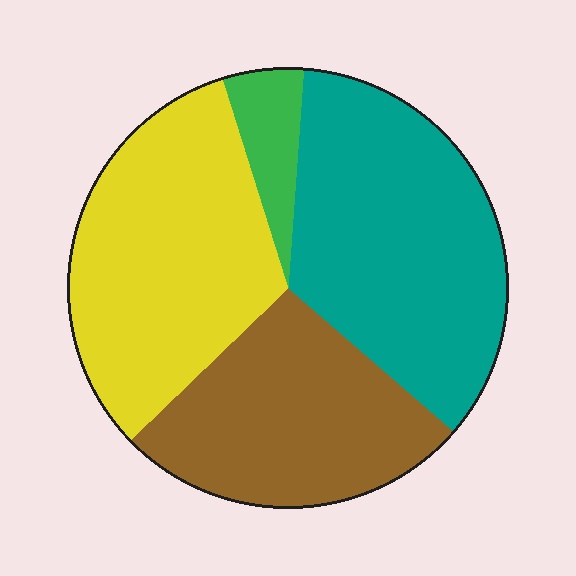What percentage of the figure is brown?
Brown covers 26% of the figure.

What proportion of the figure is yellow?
Yellow covers about 35% of the figure.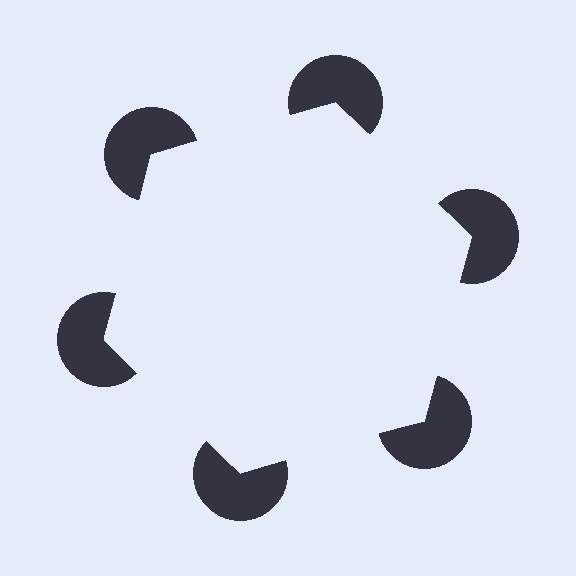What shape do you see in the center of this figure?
An illusory hexagon — its edges are inferred from the aligned wedge cuts in the pac-man discs, not physically drawn.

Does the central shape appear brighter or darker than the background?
It typically appears slightly brighter than the background, even though no actual brightness change is drawn.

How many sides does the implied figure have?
6 sides.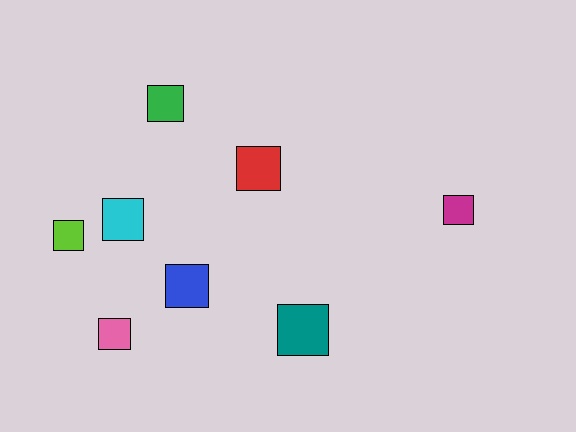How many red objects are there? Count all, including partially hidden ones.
There is 1 red object.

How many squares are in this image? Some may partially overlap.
There are 8 squares.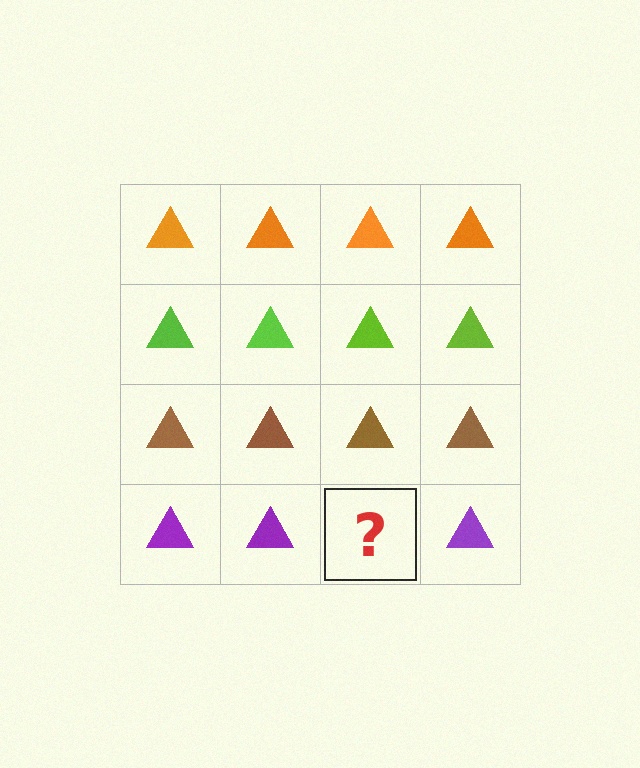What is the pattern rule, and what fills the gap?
The rule is that each row has a consistent color. The gap should be filled with a purple triangle.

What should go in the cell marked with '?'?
The missing cell should contain a purple triangle.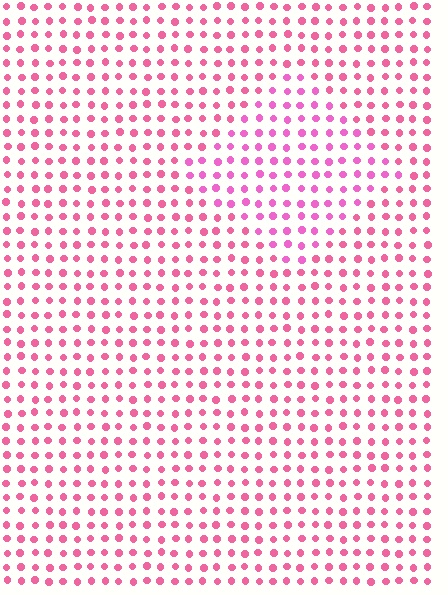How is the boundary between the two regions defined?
The boundary is defined purely by a slight shift in hue (about 20 degrees). Spacing, size, and orientation are identical on both sides.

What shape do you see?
I see a diamond.